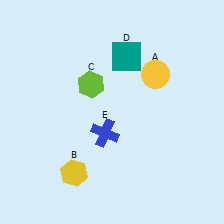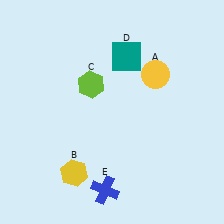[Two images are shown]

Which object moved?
The blue cross (E) moved down.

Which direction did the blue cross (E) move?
The blue cross (E) moved down.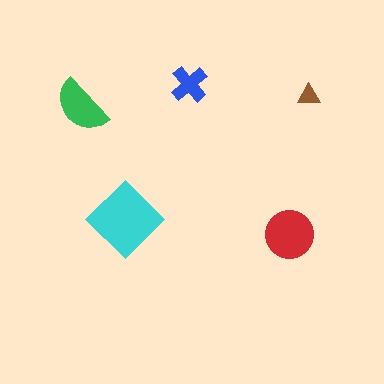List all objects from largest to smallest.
The cyan diamond, the red circle, the green semicircle, the blue cross, the brown triangle.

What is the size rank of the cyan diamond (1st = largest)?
1st.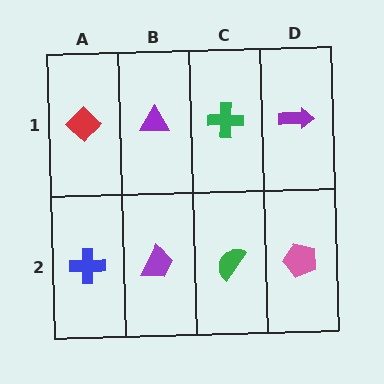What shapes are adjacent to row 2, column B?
A purple triangle (row 1, column B), a blue cross (row 2, column A), a green semicircle (row 2, column C).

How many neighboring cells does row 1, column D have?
2.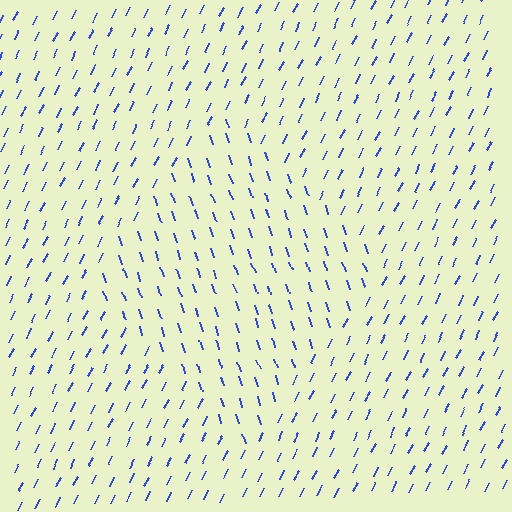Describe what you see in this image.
The image is filled with small blue line segments. A diamond region in the image has lines oriented differently from the surrounding lines, creating a visible texture boundary.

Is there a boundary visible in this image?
Yes, there is a texture boundary formed by a change in line orientation.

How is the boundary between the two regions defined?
The boundary is defined purely by a change in line orientation (approximately 45 degrees difference). All lines are the same color and thickness.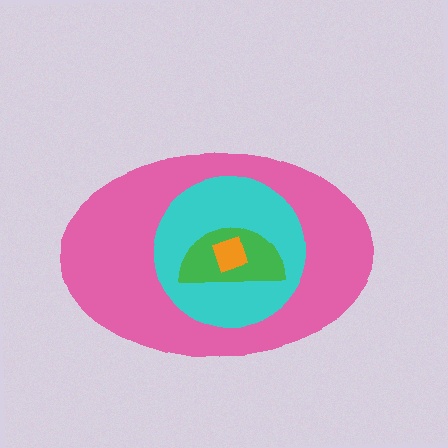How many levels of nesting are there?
4.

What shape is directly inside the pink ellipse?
The cyan circle.